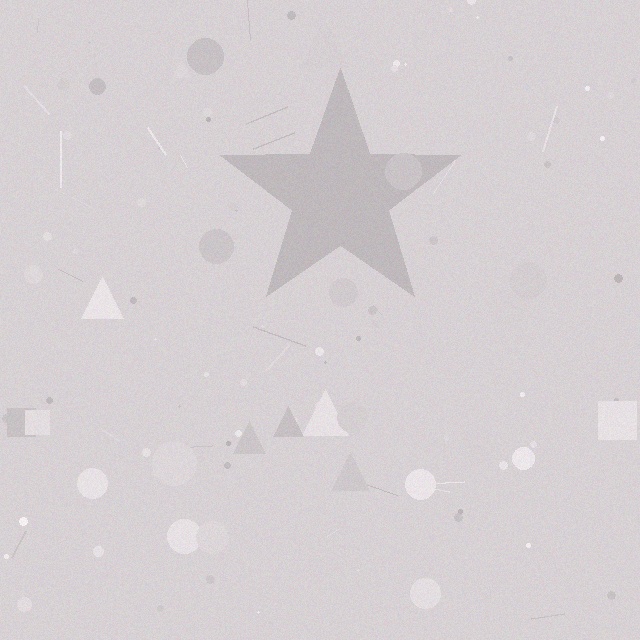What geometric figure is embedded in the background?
A star is embedded in the background.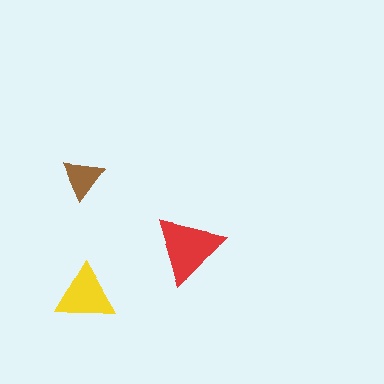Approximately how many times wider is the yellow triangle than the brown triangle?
About 1.5 times wider.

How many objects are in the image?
There are 3 objects in the image.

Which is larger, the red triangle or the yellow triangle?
The red one.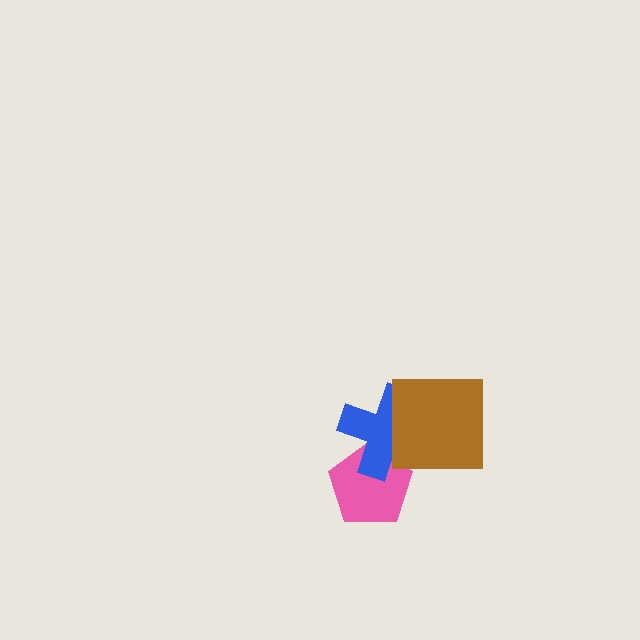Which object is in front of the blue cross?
The brown square is in front of the blue cross.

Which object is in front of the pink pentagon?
The blue cross is in front of the pink pentagon.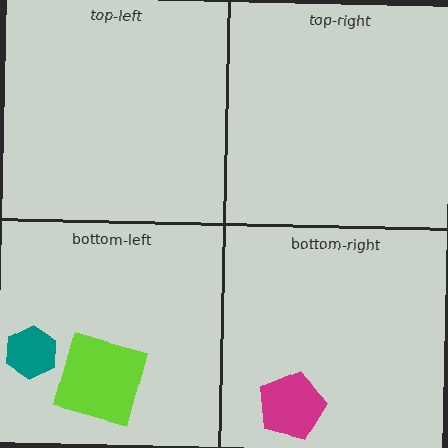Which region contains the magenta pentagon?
The bottom-right region.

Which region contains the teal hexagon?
The bottom-left region.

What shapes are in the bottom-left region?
The teal hexagon, the lime square.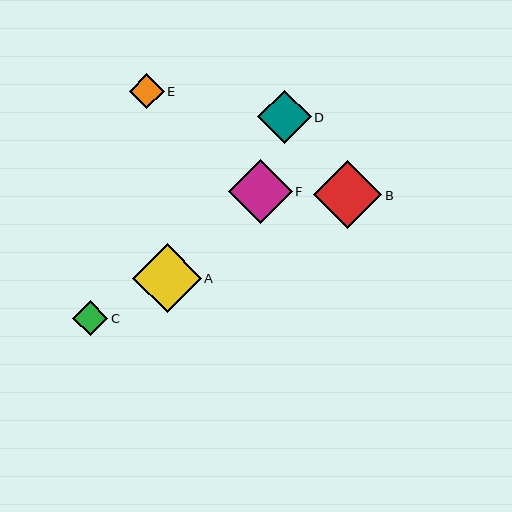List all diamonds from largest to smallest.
From largest to smallest: A, B, F, D, C, E.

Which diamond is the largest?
Diamond A is the largest with a size of approximately 69 pixels.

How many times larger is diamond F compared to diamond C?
Diamond F is approximately 1.8 times the size of diamond C.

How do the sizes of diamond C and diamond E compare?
Diamond C and diamond E are approximately the same size.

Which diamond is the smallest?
Diamond E is the smallest with a size of approximately 35 pixels.